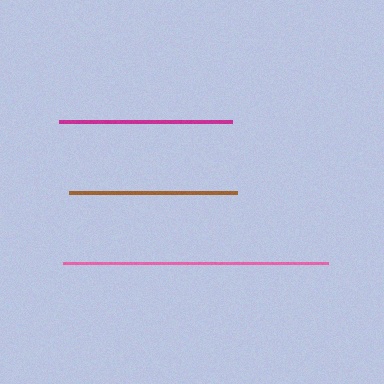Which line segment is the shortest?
The brown line is the shortest at approximately 168 pixels.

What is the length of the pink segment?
The pink segment is approximately 265 pixels long.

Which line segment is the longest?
The pink line is the longest at approximately 265 pixels.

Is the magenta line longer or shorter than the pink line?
The pink line is longer than the magenta line.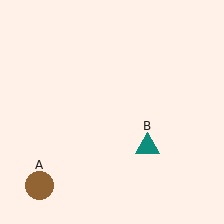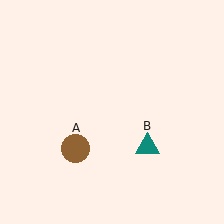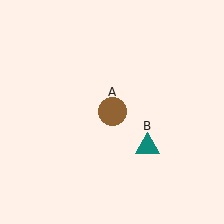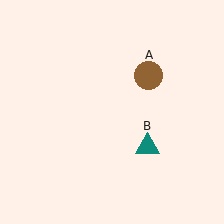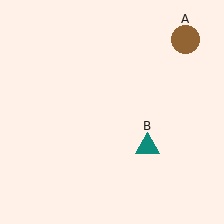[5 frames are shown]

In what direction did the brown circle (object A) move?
The brown circle (object A) moved up and to the right.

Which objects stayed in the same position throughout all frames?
Teal triangle (object B) remained stationary.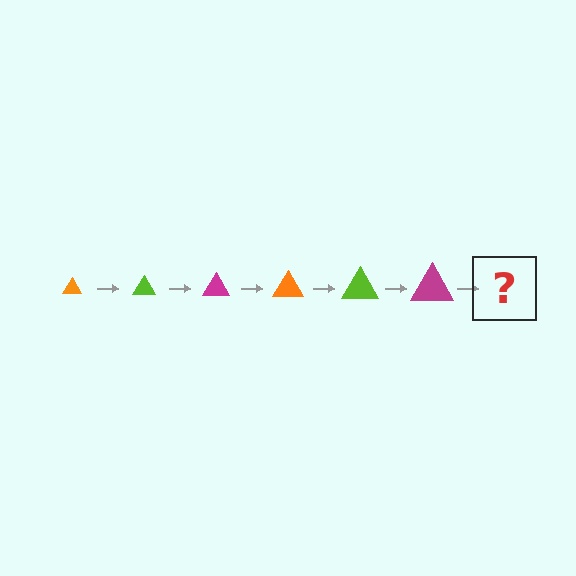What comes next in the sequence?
The next element should be an orange triangle, larger than the previous one.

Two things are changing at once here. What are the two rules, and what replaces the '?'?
The two rules are that the triangle grows larger each step and the color cycles through orange, lime, and magenta. The '?' should be an orange triangle, larger than the previous one.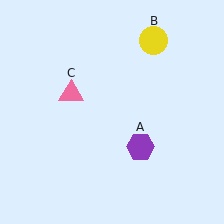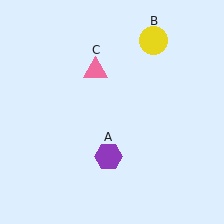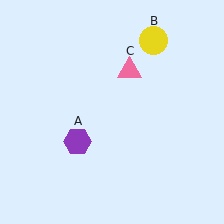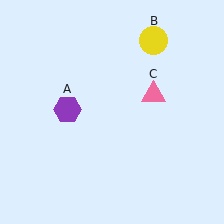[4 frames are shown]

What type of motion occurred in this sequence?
The purple hexagon (object A), pink triangle (object C) rotated clockwise around the center of the scene.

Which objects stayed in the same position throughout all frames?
Yellow circle (object B) remained stationary.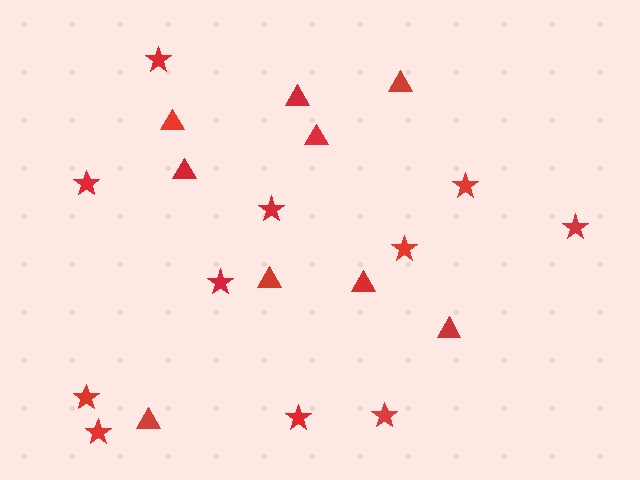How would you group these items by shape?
There are 2 groups: one group of stars (11) and one group of triangles (9).